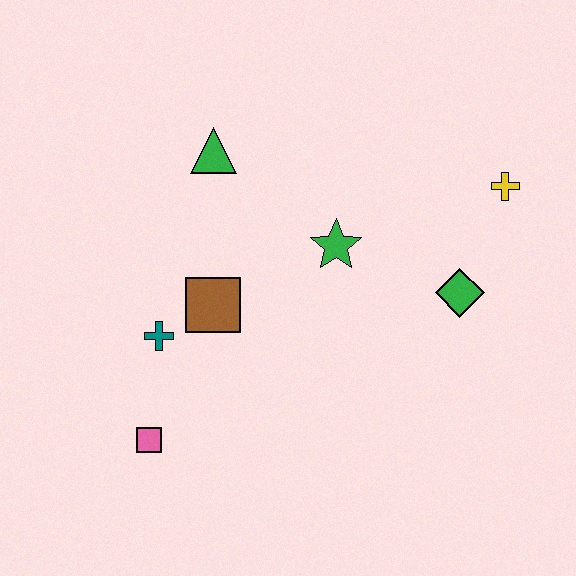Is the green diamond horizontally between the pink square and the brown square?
No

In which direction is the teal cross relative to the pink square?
The teal cross is above the pink square.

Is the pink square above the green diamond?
No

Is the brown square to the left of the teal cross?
No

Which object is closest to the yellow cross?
The green diamond is closest to the yellow cross.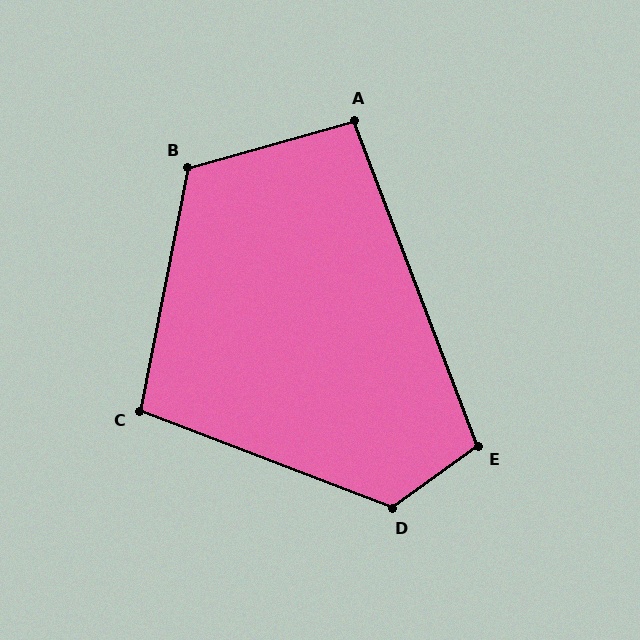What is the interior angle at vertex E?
Approximately 105 degrees (obtuse).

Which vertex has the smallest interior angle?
A, at approximately 95 degrees.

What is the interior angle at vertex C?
Approximately 100 degrees (obtuse).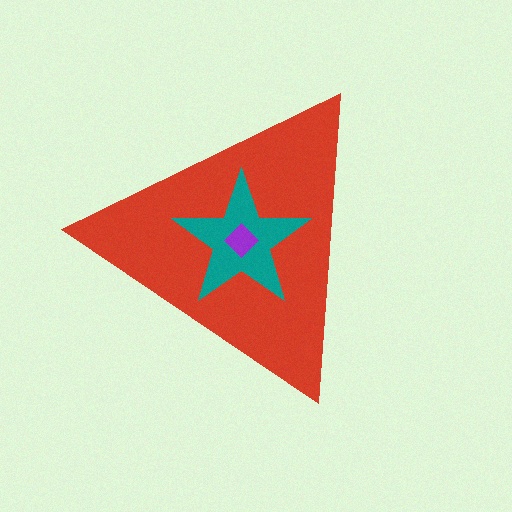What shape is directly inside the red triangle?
The teal star.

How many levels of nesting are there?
3.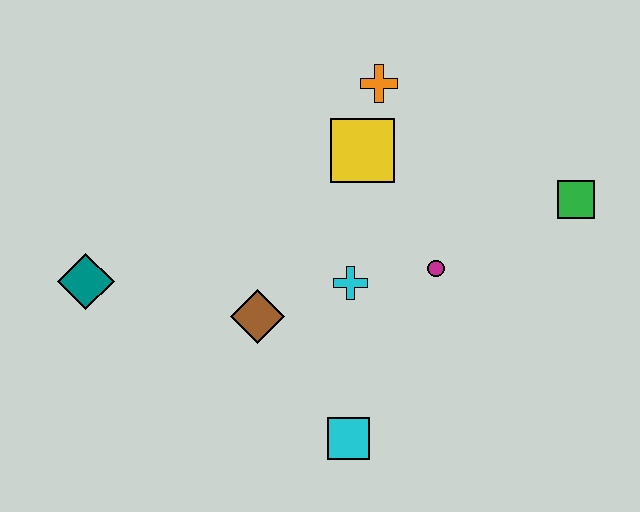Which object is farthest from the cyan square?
The orange cross is farthest from the cyan square.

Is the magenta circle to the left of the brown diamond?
No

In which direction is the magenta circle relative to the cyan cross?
The magenta circle is to the right of the cyan cross.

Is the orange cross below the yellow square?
No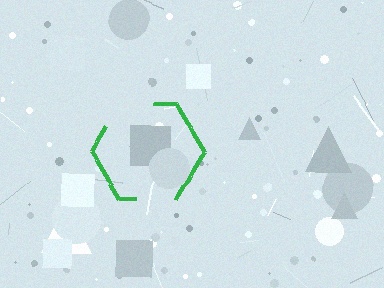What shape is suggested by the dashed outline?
The dashed outline suggests a hexagon.